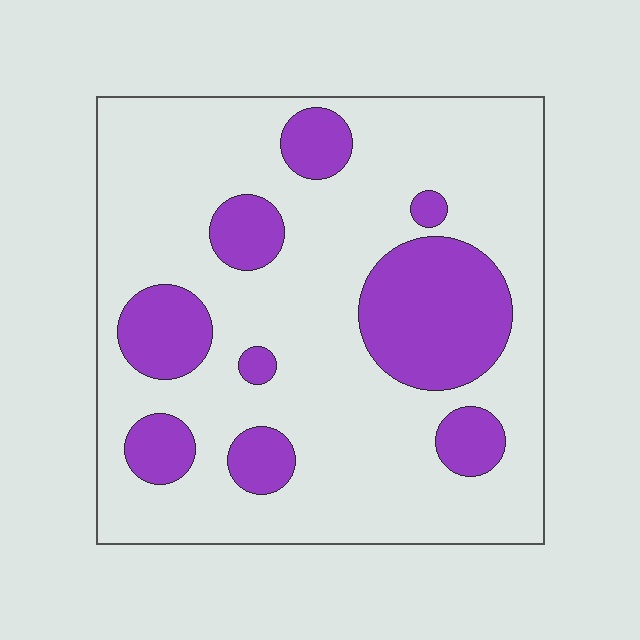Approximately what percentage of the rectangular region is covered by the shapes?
Approximately 25%.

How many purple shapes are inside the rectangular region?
9.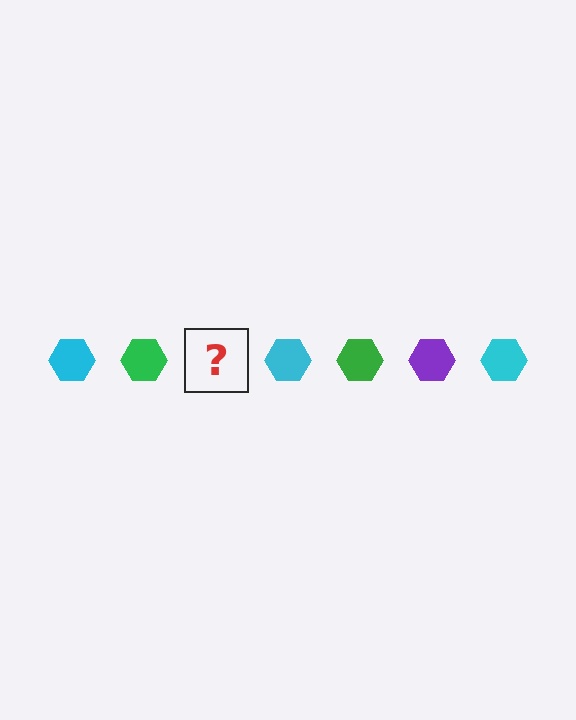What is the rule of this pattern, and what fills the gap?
The rule is that the pattern cycles through cyan, green, purple hexagons. The gap should be filled with a purple hexagon.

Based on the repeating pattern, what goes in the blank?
The blank should be a purple hexagon.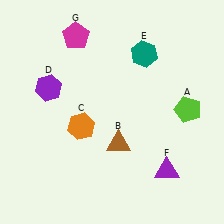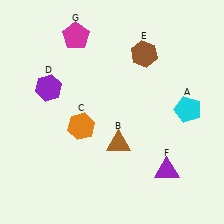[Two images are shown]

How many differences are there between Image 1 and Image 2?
There are 2 differences between the two images.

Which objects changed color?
A changed from lime to cyan. E changed from teal to brown.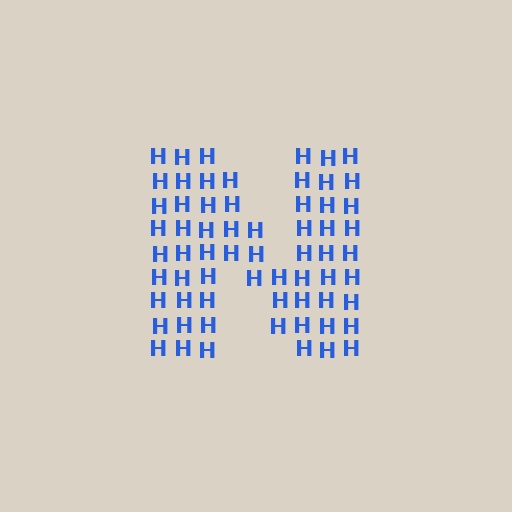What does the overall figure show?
The overall figure shows the letter N.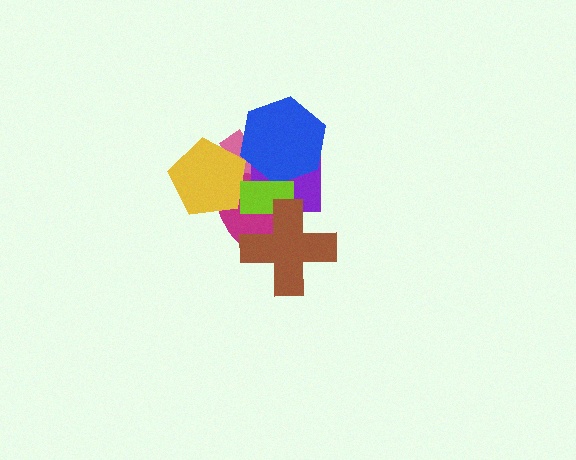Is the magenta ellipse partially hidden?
Yes, it is partially covered by another shape.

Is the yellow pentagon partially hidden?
No, no other shape covers it.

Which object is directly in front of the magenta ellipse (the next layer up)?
The yellow pentagon is directly in front of the magenta ellipse.